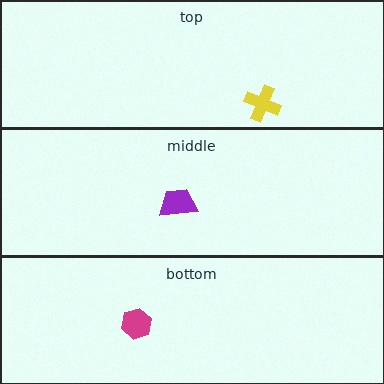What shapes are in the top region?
The yellow cross.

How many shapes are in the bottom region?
1.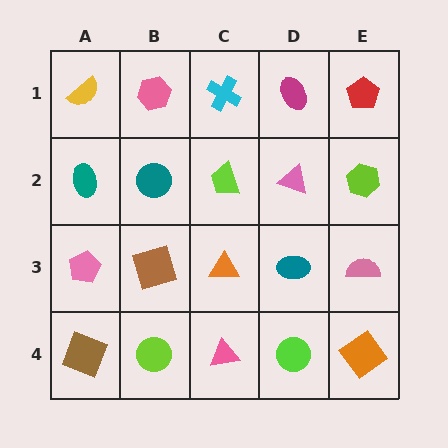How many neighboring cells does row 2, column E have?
3.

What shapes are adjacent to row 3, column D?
A pink triangle (row 2, column D), a lime circle (row 4, column D), an orange triangle (row 3, column C), a pink semicircle (row 3, column E).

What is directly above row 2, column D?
A magenta ellipse.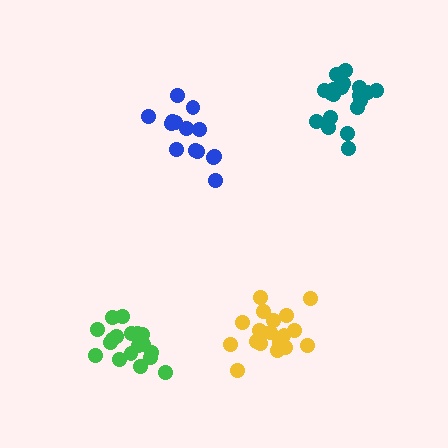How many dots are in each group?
Group 1: 18 dots, Group 2: 14 dots, Group 3: 19 dots, Group 4: 18 dots (69 total).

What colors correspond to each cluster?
The clusters are colored: green, blue, teal, yellow.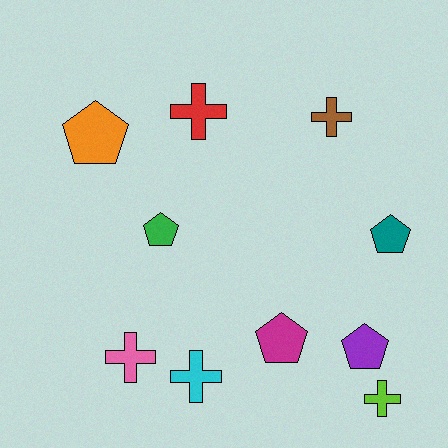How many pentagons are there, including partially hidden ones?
There are 5 pentagons.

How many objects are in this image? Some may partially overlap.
There are 10 objects.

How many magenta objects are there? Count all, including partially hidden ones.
There is 1 magenta object.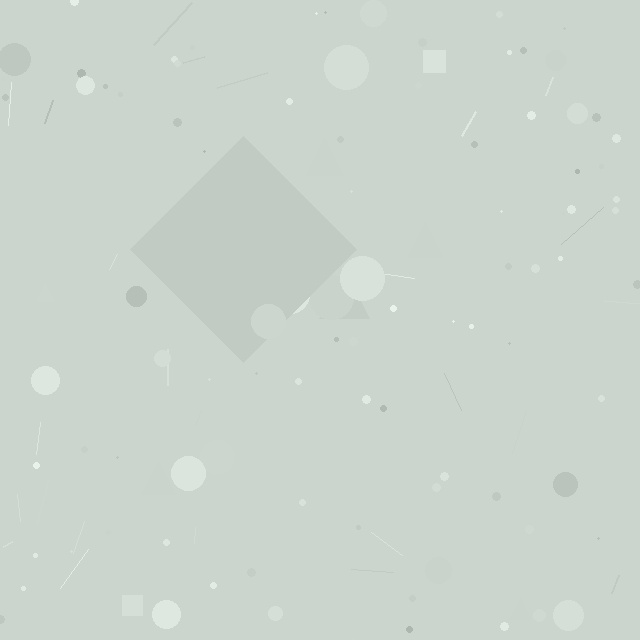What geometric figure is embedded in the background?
A diamond is embedded in the background.